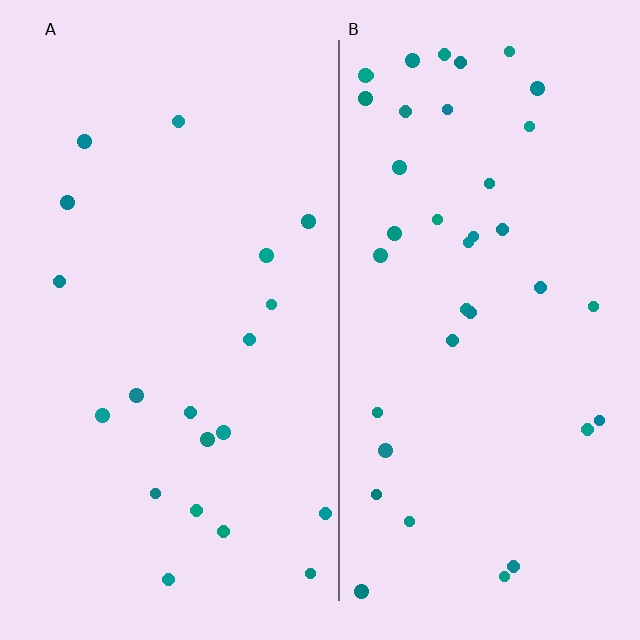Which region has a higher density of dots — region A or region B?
B (the right).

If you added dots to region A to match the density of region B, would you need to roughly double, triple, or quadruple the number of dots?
Approximately double.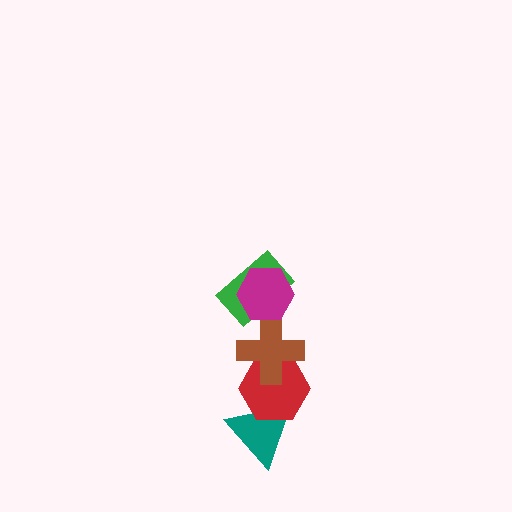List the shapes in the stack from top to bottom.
From top to bottom: the magenta hexagon, the green rectangle, the brown cross, the red hexagon, the teal triangle.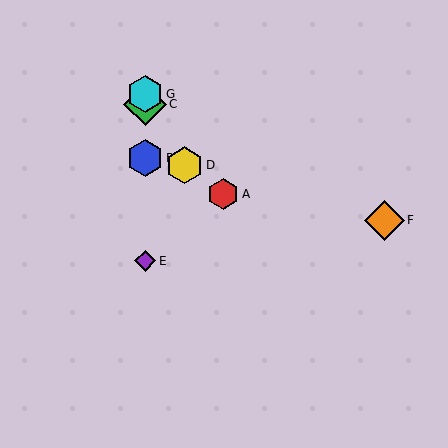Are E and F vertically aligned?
No, E is at x≈145 and F is at x≈384.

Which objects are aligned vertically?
Objects B, C, E, G are aligned vertically.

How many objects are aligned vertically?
4 objects (B, C, E, G) are aligned vertically.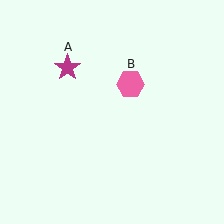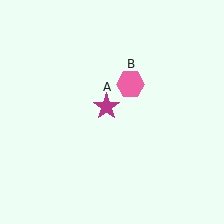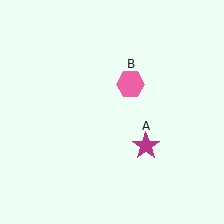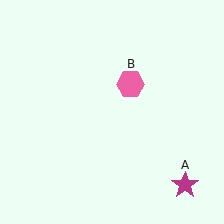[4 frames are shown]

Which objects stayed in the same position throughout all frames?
Pink hexagon (object B) remained stationary.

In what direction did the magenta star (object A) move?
The magenta star (object A) moved down and to the right.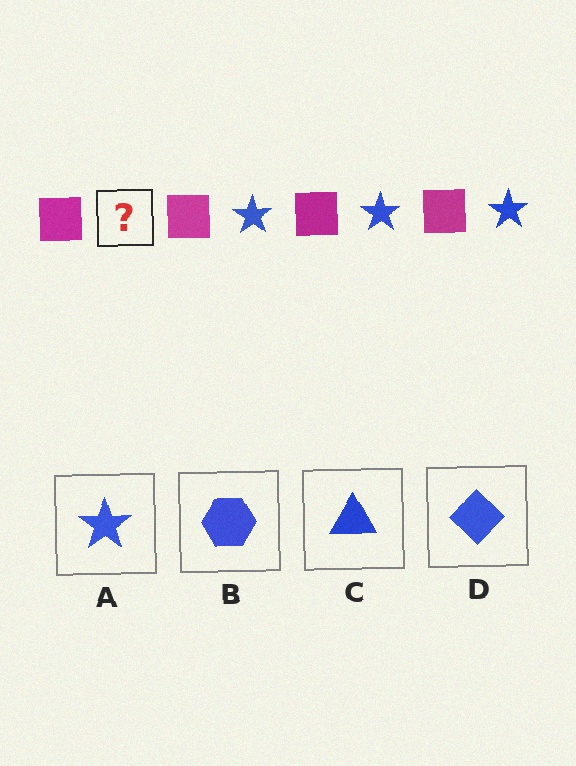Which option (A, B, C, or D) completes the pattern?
A.